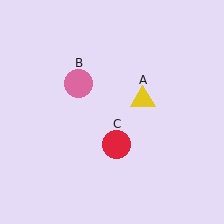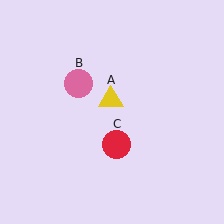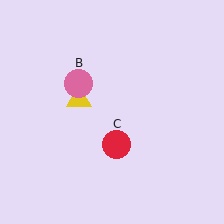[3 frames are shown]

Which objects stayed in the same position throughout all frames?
Pink circle (object B) and red circle (object C) remained stationary.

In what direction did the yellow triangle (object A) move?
The yellow triangle (object A) moved left.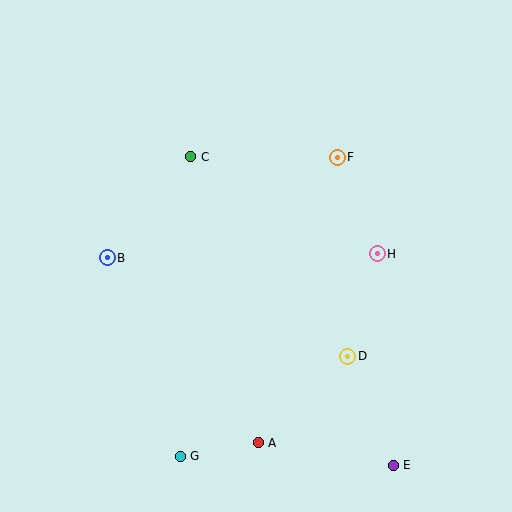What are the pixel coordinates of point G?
Point G is at (180, 456).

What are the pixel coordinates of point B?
Point B is at (107, 258).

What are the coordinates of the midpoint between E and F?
The midpoint between E and F is at (365, 311).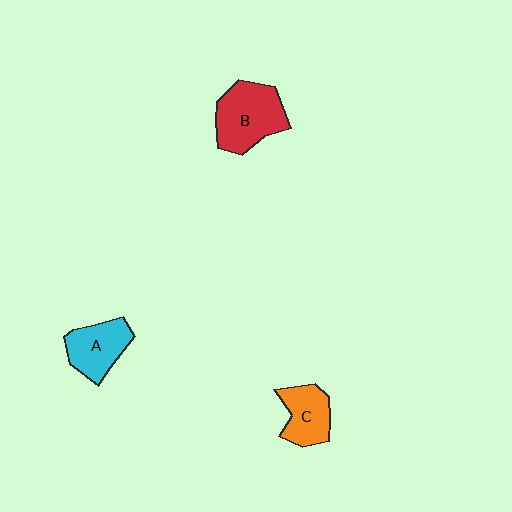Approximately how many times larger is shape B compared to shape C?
Approximately 1.5 times.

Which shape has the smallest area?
Shape C (orange).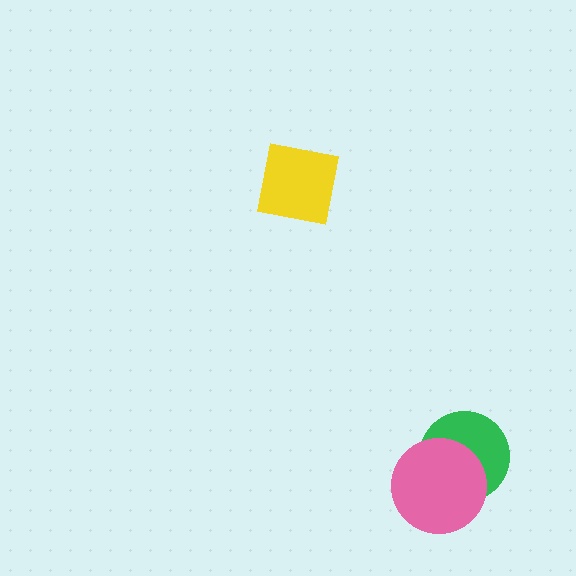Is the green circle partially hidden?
Yes, it is partially covered by another shape.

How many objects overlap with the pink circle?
1 object overlaps with the pink circle.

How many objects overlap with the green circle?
1 object overlaps with the green circle.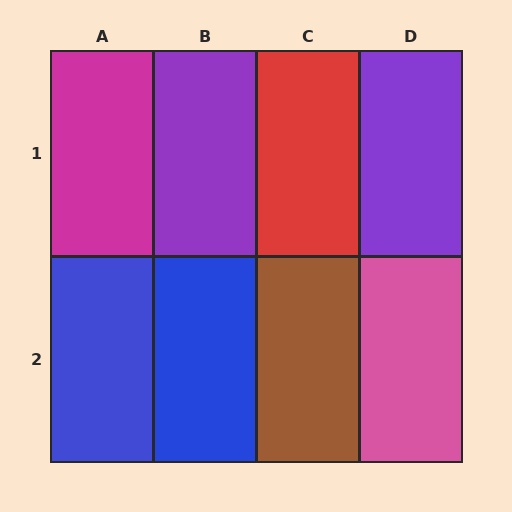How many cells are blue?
2 cells are blue.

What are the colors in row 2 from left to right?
Blue, blue, brown, pink.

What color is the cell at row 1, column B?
Purple.